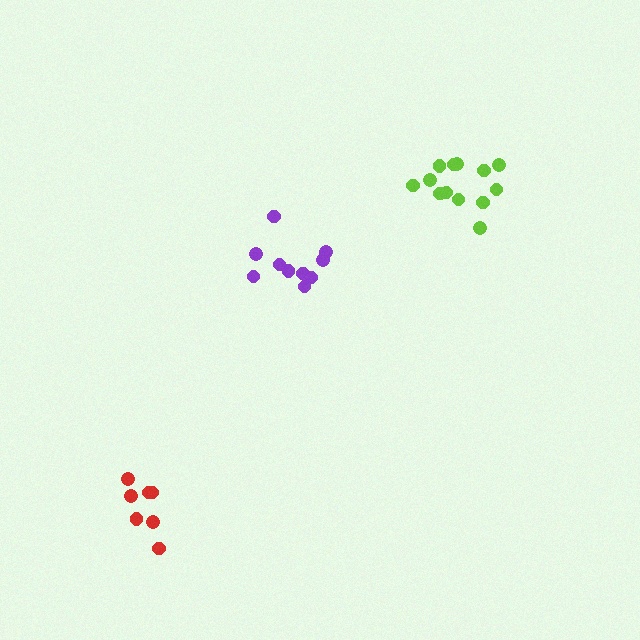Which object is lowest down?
The red cluster is bottommost.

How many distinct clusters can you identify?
There are 3 distinct clusters.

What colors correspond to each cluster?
The clusters are colored: purple, red, lime.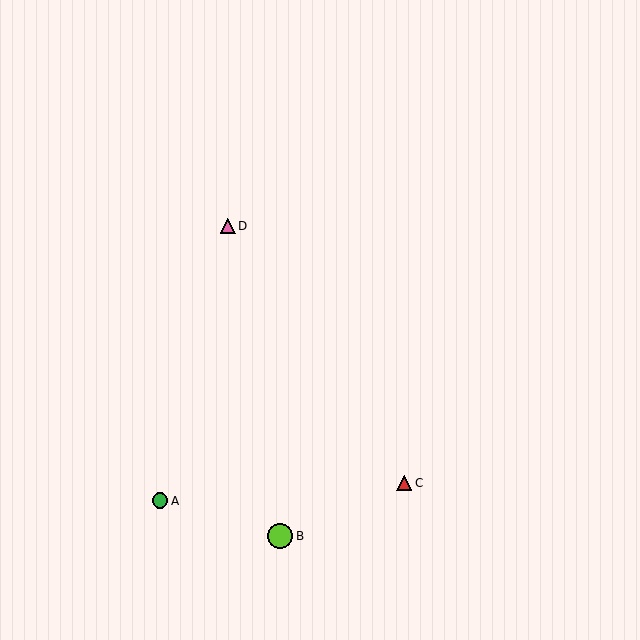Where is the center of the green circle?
The center of the green circle is at (160, 501).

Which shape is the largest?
The lime circle (labeled B) is the largest.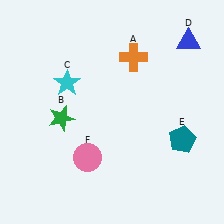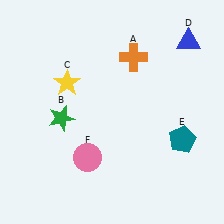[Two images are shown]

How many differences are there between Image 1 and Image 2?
There is 1 difference between the two images.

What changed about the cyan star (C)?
In Image 1, C is cyan. In Image 2, it changed to yellow.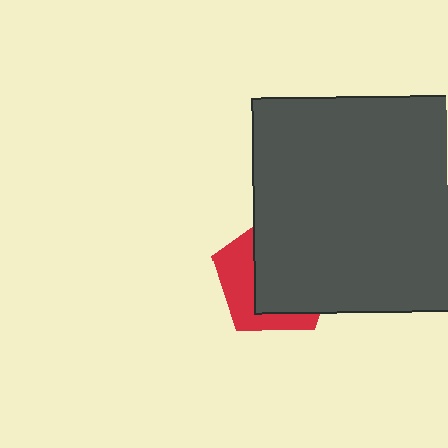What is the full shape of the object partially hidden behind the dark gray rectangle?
The partially hidden object is a red pentagon.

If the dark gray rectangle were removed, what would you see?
You would see the complete red pentagon.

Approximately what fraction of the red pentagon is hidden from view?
Roughly 63% of the red pentagon is hidden behind the dark gray rectangle.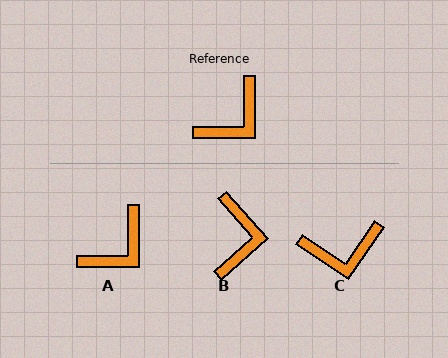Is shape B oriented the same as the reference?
No, it is off by about 42 degrees.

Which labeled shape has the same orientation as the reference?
A.